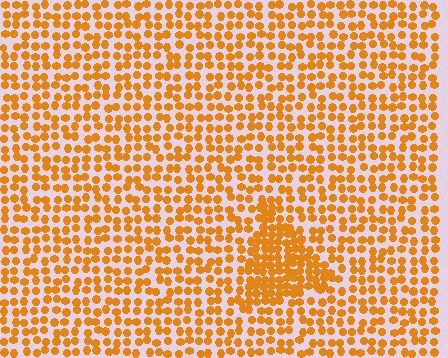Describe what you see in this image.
The image contains small orange elements arranged at two different densities. A triangle-shaped region is visible where the elements are more densely packed than the surrounding area.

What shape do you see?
I see a triangle.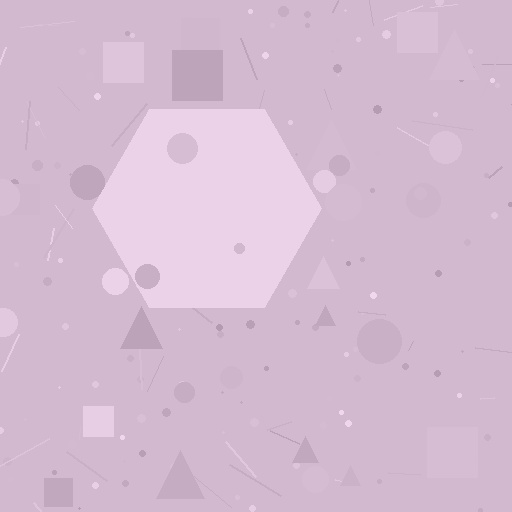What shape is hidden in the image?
A hexagon is hidden in the image.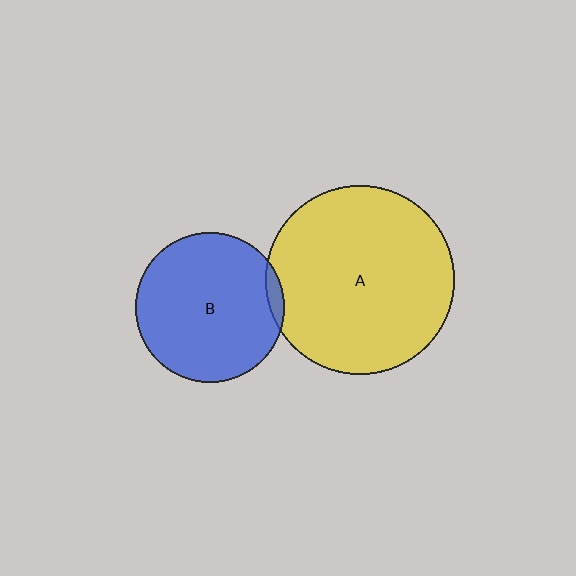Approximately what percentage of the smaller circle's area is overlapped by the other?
Approximately 5%.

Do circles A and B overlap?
Yes.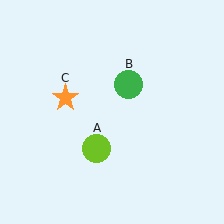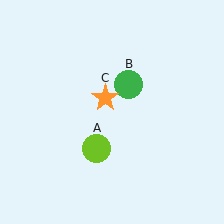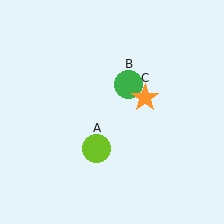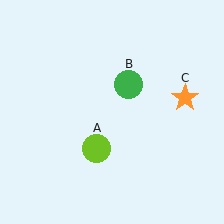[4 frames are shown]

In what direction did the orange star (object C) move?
The orange star (object C) moved right.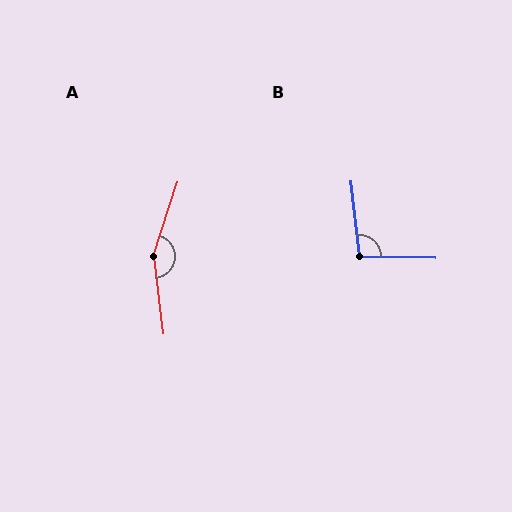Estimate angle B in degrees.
Approximately 98 degrees.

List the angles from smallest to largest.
B (98°), A (155°).